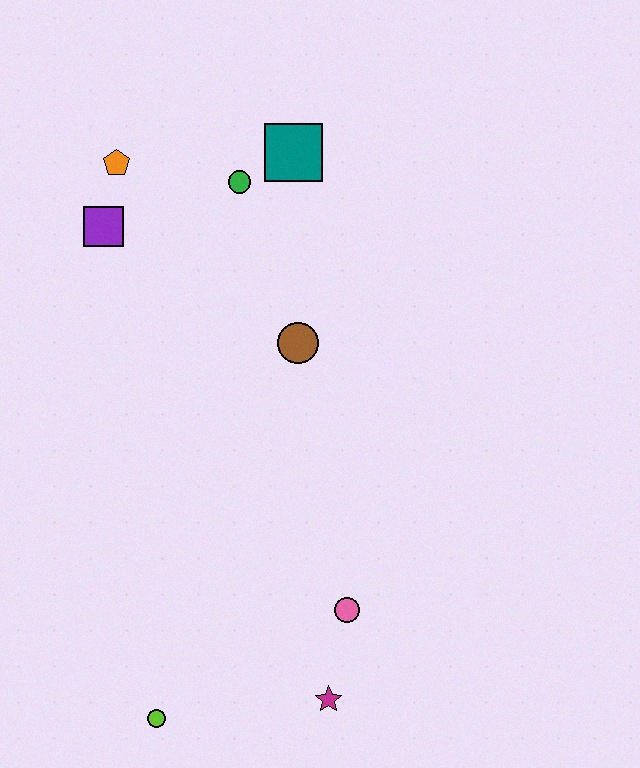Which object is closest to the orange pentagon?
The purple square is closest to the orange pentagon.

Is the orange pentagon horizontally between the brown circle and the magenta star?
No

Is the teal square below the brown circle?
No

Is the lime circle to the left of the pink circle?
Yes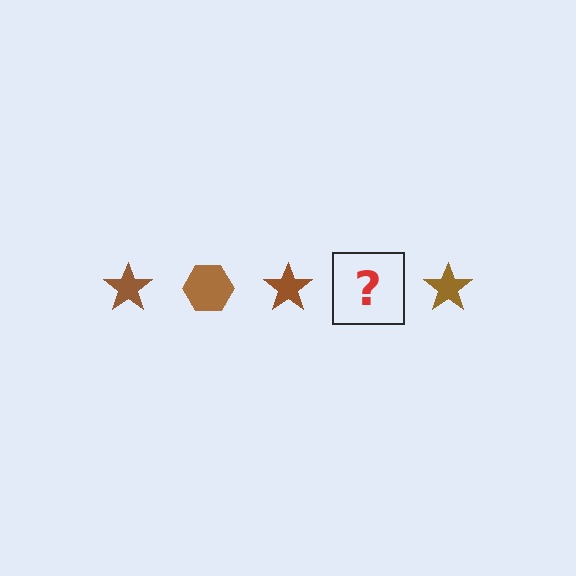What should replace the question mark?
The question mark should be replaced with a brown hexagon.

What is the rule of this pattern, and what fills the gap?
The rule is that the pattern cycles through star, hexagon shapes in brown. The gap should be filled with a brown hexagon.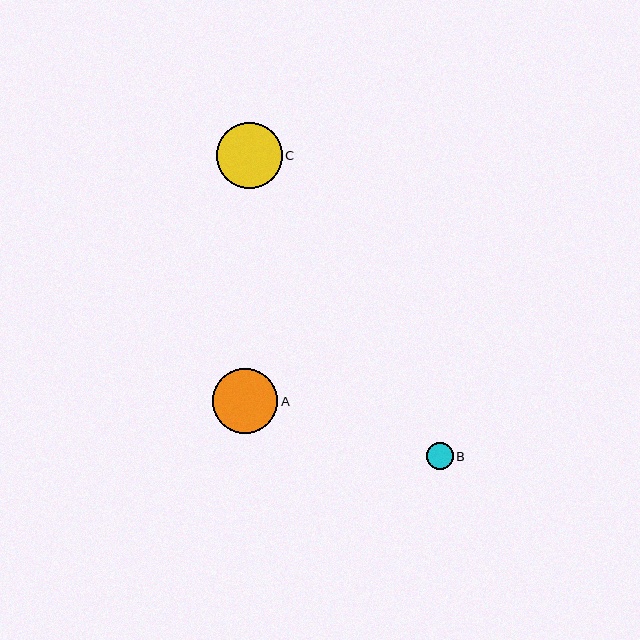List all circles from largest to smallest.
From largest to smallest: A, C, B.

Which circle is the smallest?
Circle B is the smallest with a size of approximately 27 pixels.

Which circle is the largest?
Circle A is the largest with a size of approximately 66 pixels.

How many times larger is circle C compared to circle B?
Circle C is approximately 2.4 times the size of circle B.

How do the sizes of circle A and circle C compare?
Circle A and circle C are approximately the same size.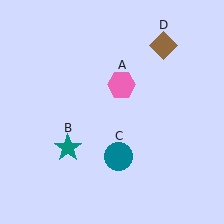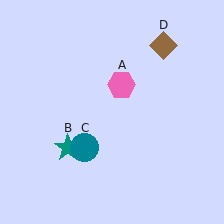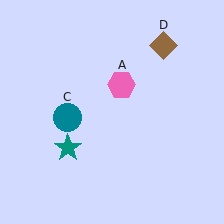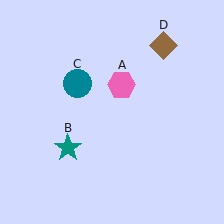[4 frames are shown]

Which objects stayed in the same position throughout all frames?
Pink hexagon (object A) and teal star (object B) and brown diamond (object D) remained stationary.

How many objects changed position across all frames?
1 object changed position: teal circle (object C).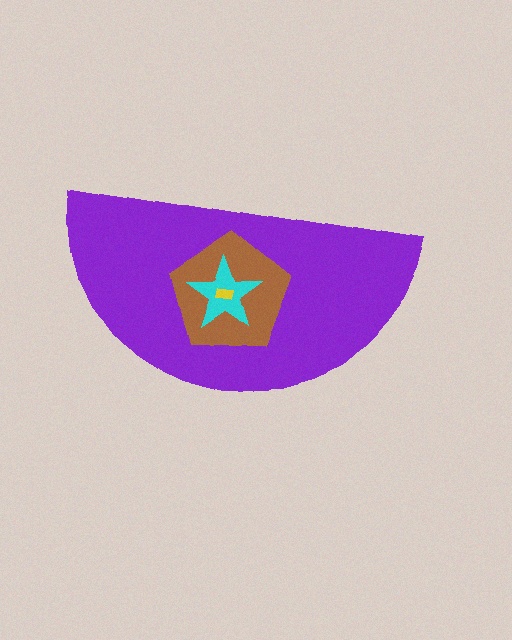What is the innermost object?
The yellow rectangle.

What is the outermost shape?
The purple semicircle.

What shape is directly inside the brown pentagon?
The cyan star.